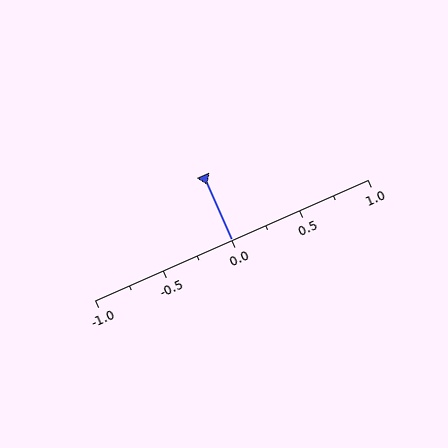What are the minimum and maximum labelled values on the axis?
The axis runs from -1.0 to 1.0.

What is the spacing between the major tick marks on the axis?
The major ticks are spaced 0.5 apart.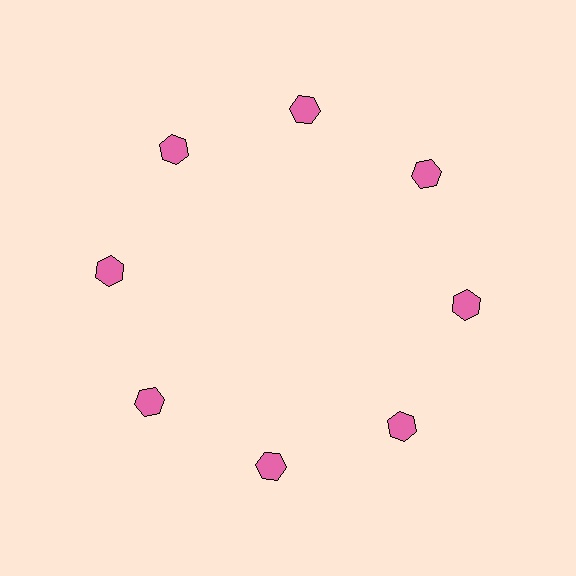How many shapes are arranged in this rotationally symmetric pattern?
There are 8 shapes, arranged in 8 groups of 1.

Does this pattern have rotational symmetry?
Yes, this pattern has 8-fold rotational symmetry. It looks the same after rotating 45 degrees around the center.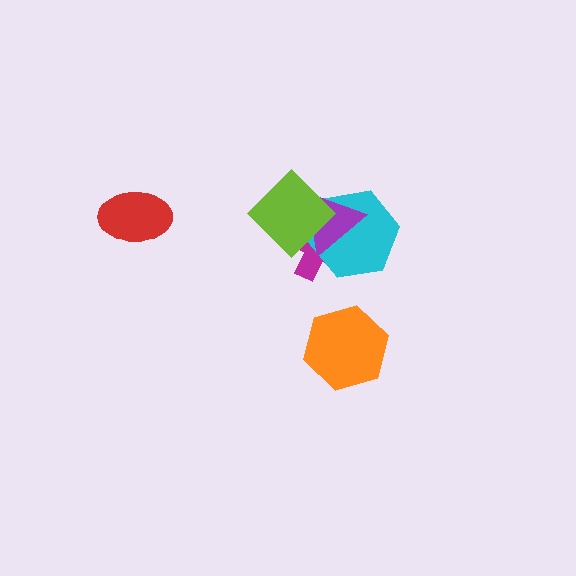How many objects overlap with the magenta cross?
3 objects overlap with the magenta cross.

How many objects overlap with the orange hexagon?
0 objects overlap with the orange hexagon.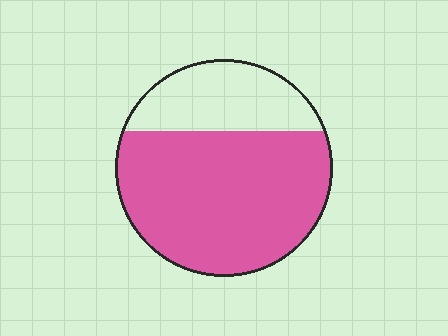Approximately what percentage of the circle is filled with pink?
Approximately 70%.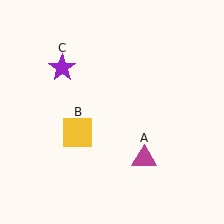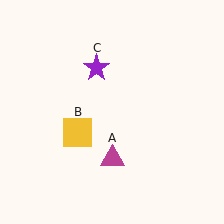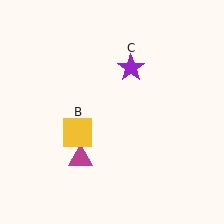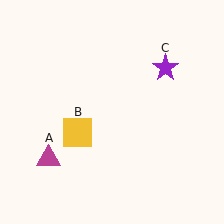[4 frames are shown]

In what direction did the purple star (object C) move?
The purple star (object C) moved right.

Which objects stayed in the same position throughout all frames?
Yellow square (object B) remained stationary.